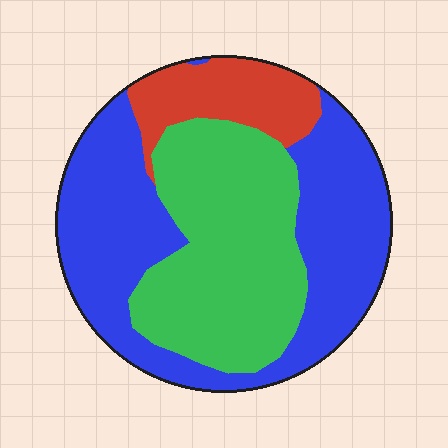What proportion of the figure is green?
Green covers 38% of the figure.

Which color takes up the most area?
Blue, at roughly 50%.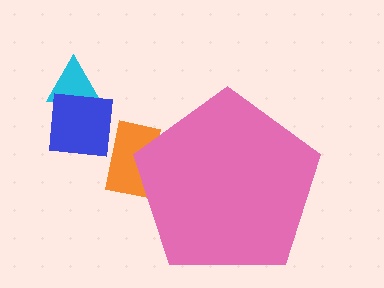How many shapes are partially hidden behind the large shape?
1 shape is partially hidden.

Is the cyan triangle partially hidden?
No, the cyan triangle is fully visible.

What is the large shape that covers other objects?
A pink pentagon.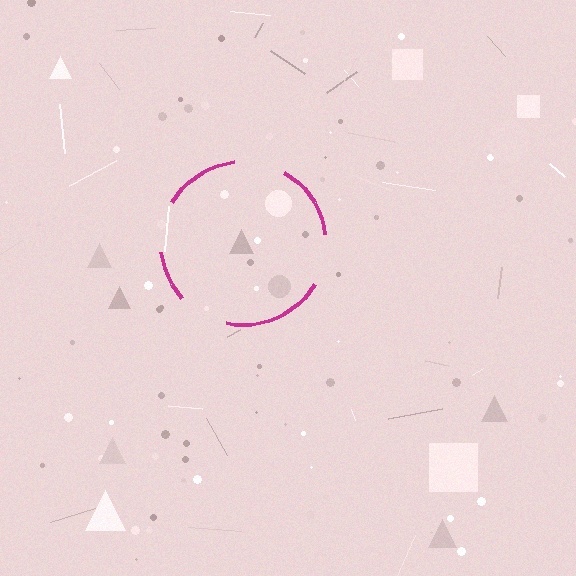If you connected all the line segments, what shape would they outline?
They would outline a circle.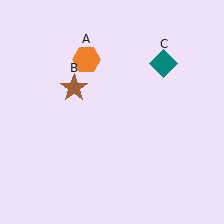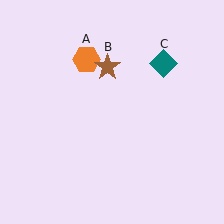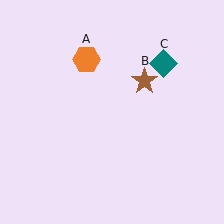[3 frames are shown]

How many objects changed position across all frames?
1 object changed position: brown star (object B).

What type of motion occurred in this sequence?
The brown star (object B) rotated clockwise around the center of the scene.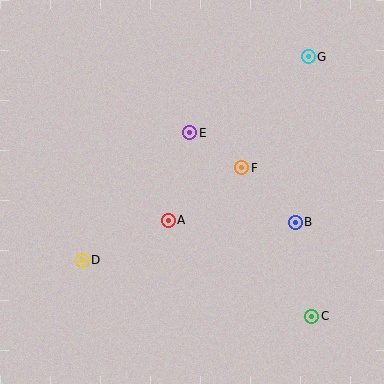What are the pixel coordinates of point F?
Point F is at (242, 168).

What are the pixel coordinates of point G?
Point G is at (308, 57).